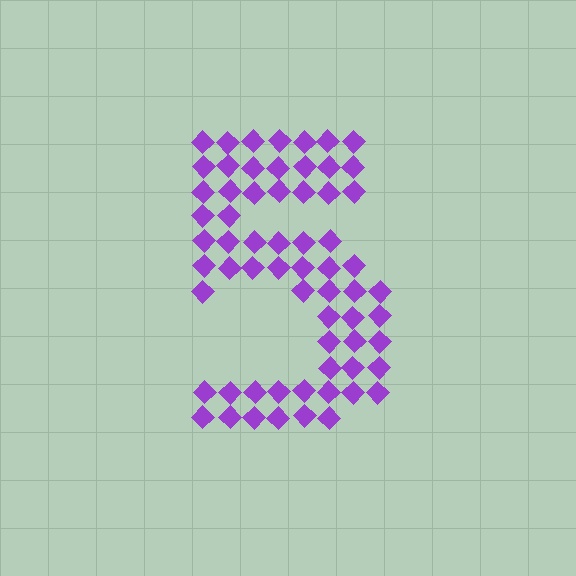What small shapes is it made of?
It is made of small diamonds.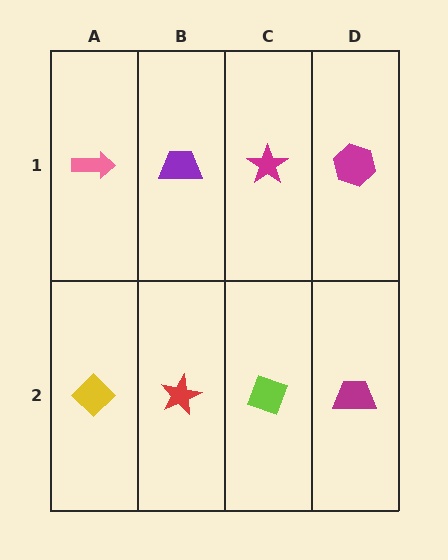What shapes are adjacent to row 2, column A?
A pink arrow (row 1, column A), a red star (row 2, column B).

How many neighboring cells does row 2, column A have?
2.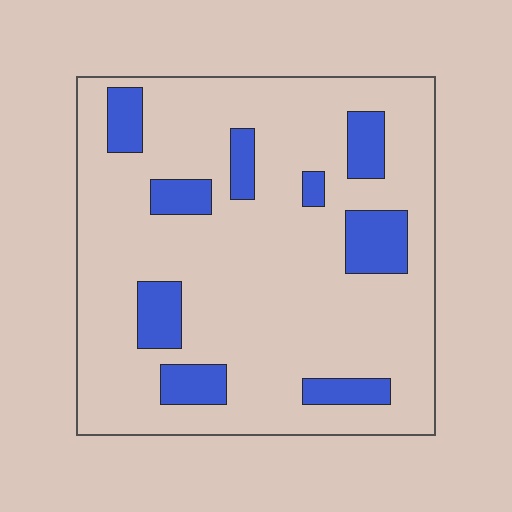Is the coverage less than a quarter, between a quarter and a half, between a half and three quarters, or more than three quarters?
Less than a quarter.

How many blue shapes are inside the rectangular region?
9.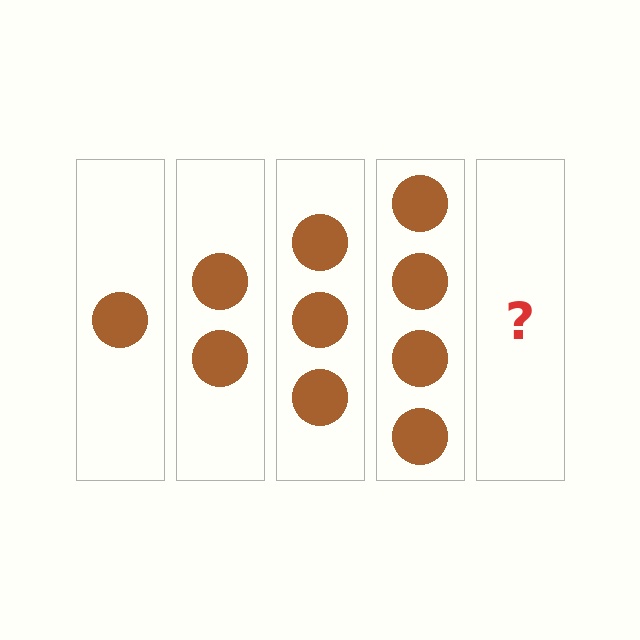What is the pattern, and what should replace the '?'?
The pattern is that each step adds one more circle. The '?' should be 5 circles.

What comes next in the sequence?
The next element should be 5 circles.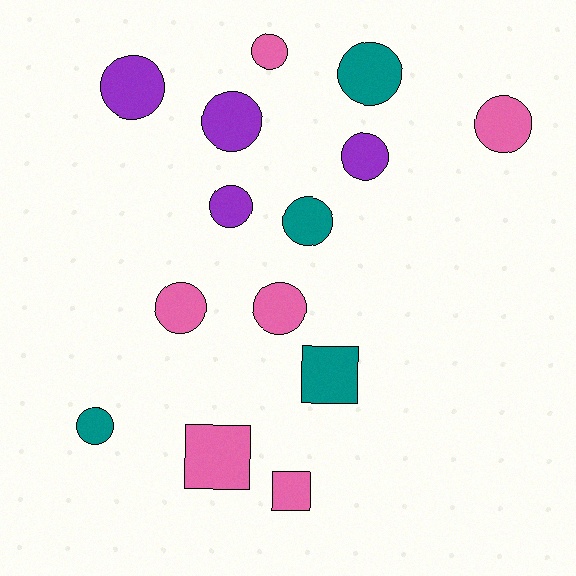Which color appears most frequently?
Pink, with 6 objects.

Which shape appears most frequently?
Circle, with 11 objects.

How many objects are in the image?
There are 14 objects.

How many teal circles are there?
There are 3 teal circles.